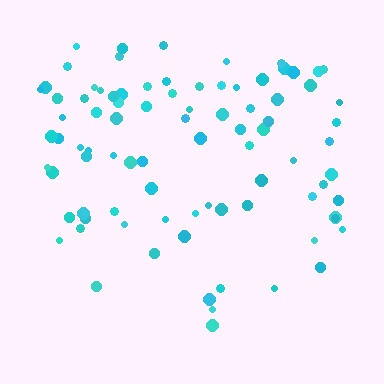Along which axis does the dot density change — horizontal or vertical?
Vertical.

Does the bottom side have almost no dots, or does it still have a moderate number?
Still a moderate number, just noticeably fewer than the top.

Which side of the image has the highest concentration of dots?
The top.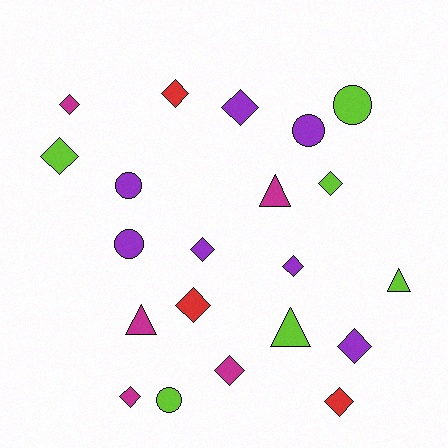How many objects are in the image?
There are 21 objects.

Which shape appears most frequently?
Diamond, with 12 objects.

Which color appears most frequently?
Purple, with 7 objects.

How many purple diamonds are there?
There are 4 purple diamonds.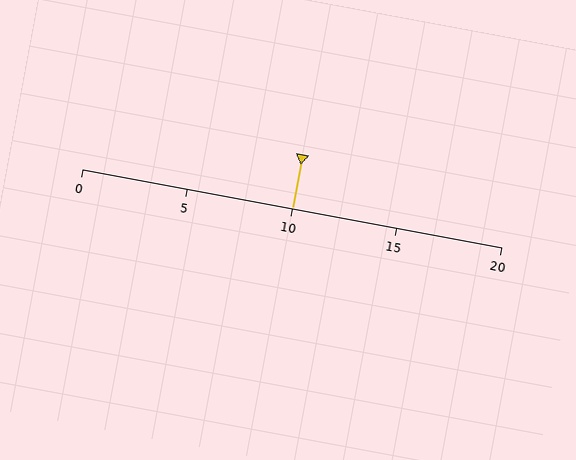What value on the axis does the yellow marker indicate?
The marker indicates approximately 10.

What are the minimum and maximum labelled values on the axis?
The axis runs from 0 to 20.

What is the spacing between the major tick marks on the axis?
The major ticks are spaced 5 apart.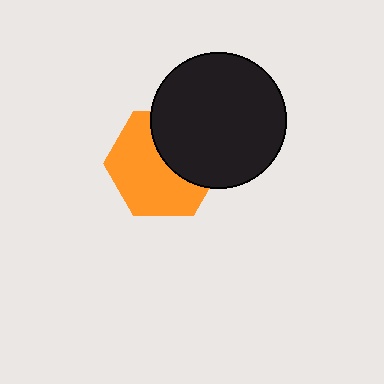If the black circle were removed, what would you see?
You would see the complete orange hexagon.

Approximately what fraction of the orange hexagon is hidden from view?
Roughly 40% of the orange hexagon is hidden behind the black circle.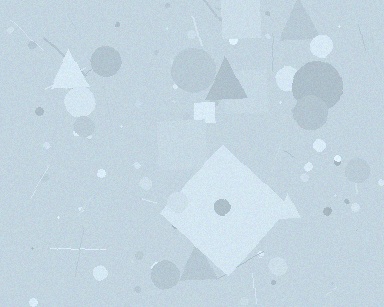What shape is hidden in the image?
A diamond is hidden in the image.